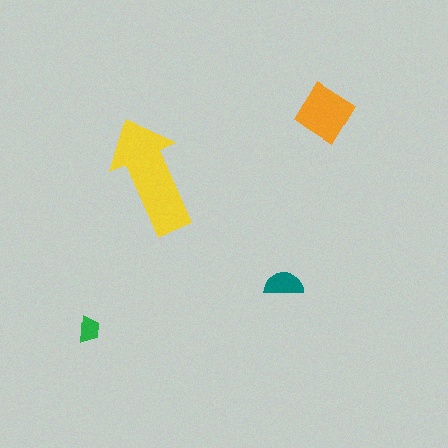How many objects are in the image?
There are 4 objects in the image.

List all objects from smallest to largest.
The green trapezoid, the teal semicircle, the orange diamond, the yellow arrow.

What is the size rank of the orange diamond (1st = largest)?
2nd.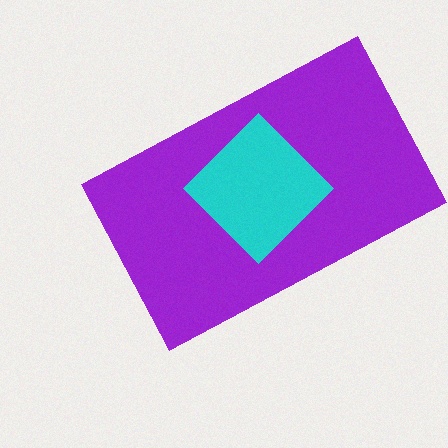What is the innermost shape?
The cyan diamond.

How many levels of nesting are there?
2.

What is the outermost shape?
The purple rectangle.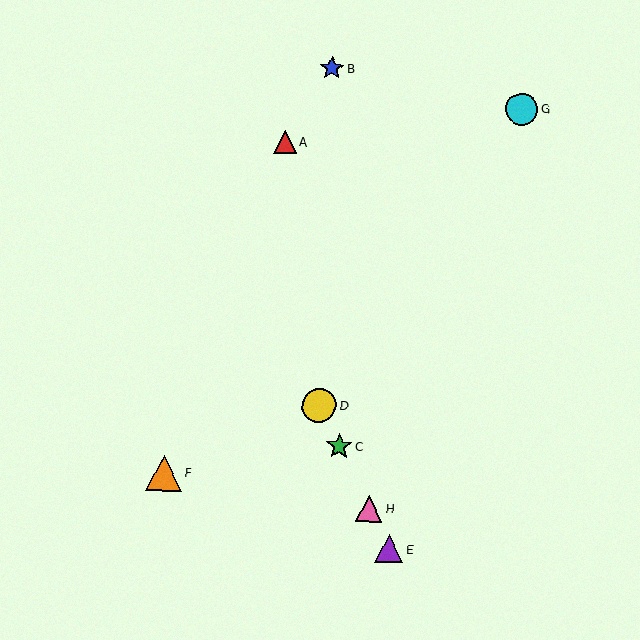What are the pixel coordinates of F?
Object F is at (164, 473).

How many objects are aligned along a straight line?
4 objects (C, D, E, H) are aligned along a straight line.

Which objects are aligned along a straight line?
Objects C, D, E, H are aligned along a straight line.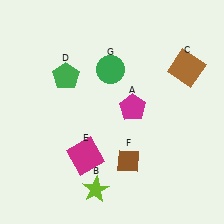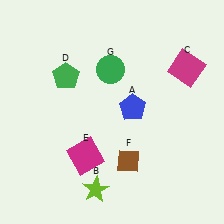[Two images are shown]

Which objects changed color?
A changed from magenta to blue. C changed from brown to magenta.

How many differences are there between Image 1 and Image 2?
There are 2 differences between the two images.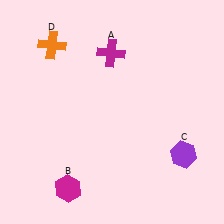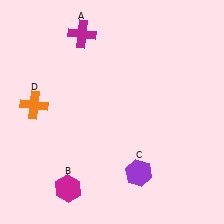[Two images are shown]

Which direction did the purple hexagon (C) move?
The purple hexagon (C) moved left.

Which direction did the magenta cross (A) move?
The magenta cross (A) moved left.